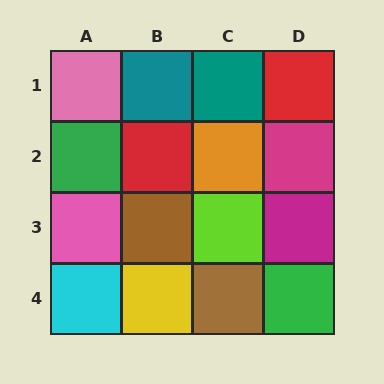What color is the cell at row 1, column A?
Pink.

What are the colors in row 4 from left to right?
Cyan, yellow, brown, green.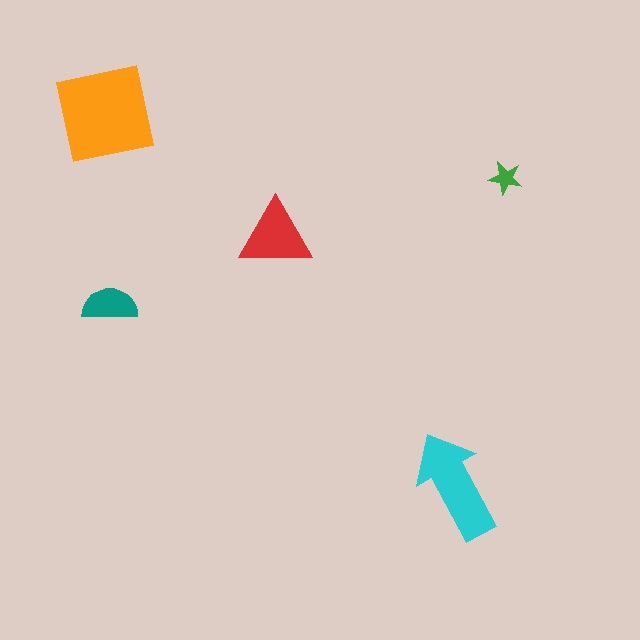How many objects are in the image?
There are 5 objects in the image.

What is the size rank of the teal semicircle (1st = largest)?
4th.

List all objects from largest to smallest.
The orange square, the cyan arrow, the red triangle, the teal semicircle, the green star.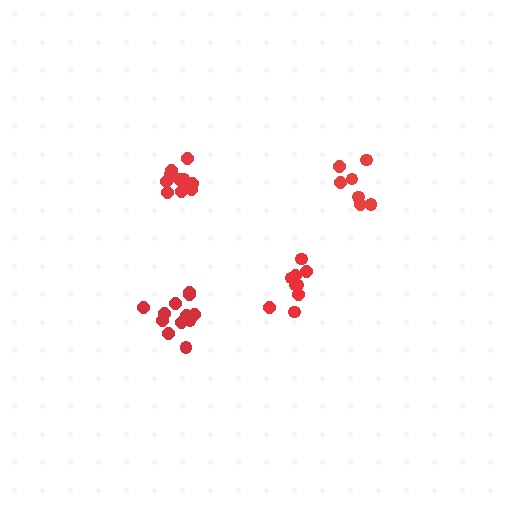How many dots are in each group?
Group 1: 11 dots, Group 2: 12 dots, Group 3: 9 dots, Group 4: 7 dots (39 total).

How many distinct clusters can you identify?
There are 4 distinct clusters.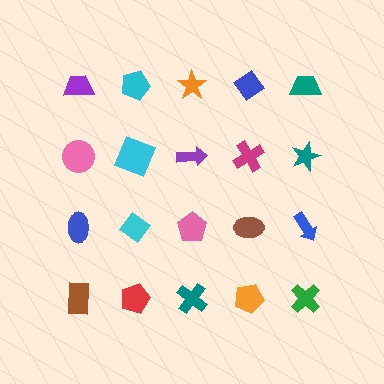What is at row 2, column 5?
A teal star.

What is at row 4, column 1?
A brown rectangle.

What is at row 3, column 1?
A blue ellipse.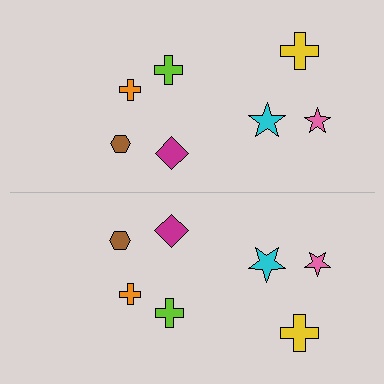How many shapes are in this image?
There are 14 shapes in this image.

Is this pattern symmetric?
Yes, this pattern has bilateral (reflection) symmetry.